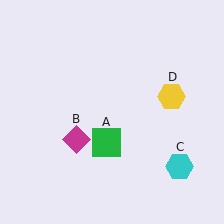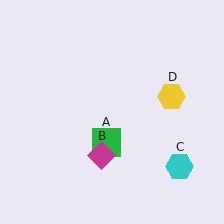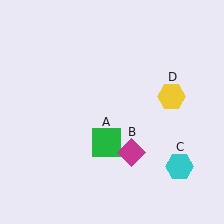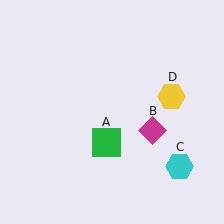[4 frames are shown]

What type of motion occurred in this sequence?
The magenta diamond (object B) rotated counterclockwise around the center of the scene.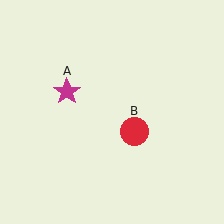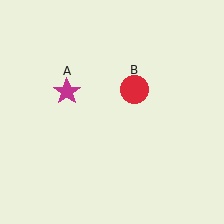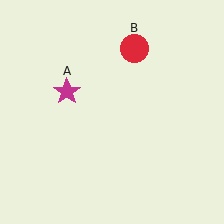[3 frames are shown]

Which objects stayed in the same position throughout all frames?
Magenta star (object A) remained stationary.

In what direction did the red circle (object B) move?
The red circle (object B) moved up.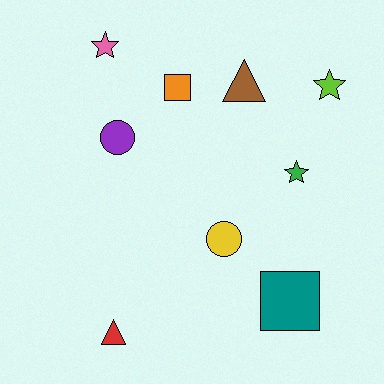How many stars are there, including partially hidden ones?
There are 3 stars.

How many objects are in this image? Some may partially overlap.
There are 9 objects.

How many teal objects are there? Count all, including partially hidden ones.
There is 1 teal object.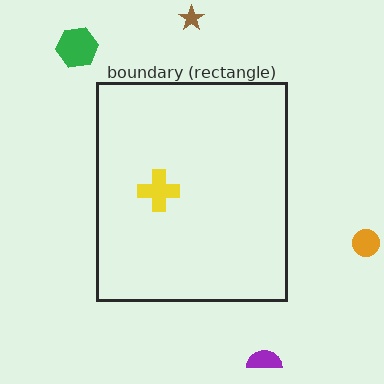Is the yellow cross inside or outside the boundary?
Inside.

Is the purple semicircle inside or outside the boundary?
Outside.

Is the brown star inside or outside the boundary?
Outside.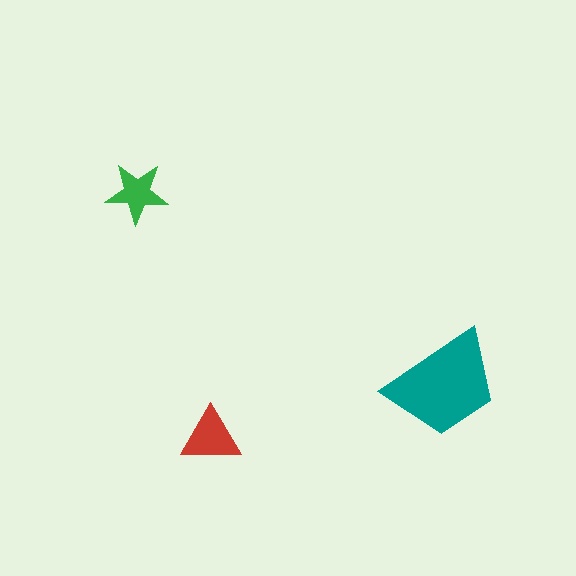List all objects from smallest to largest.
The green star, the red triangle, the teal trapezoid.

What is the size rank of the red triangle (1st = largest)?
2nd.